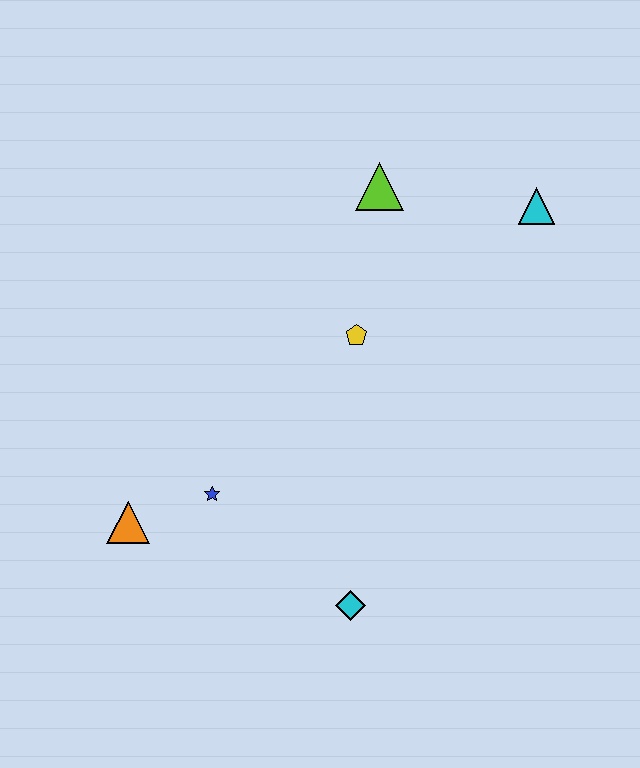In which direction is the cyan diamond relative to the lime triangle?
The cyan diamond is below the lime triangle.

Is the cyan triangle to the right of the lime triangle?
Yes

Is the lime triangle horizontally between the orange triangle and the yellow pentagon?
No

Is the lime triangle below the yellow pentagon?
No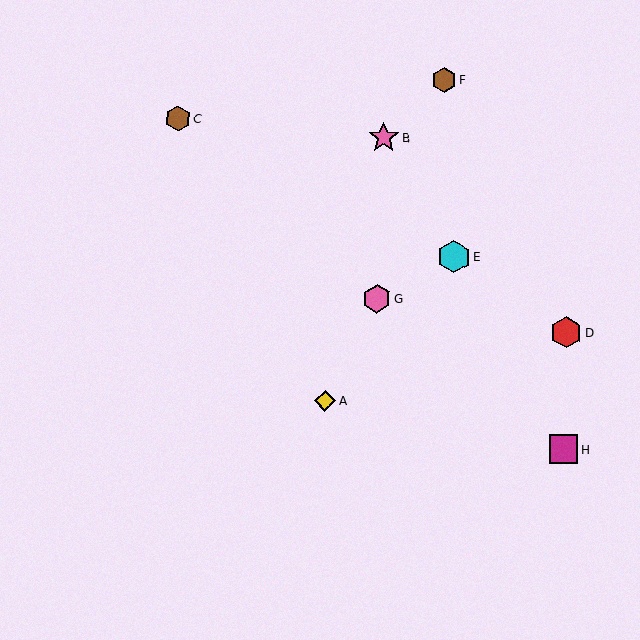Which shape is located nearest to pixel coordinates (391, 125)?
The pink star (labeled B) at (384, 138) is nearest to that location.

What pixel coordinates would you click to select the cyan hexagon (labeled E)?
Click at (454, 257) to select the cyan hexagon E.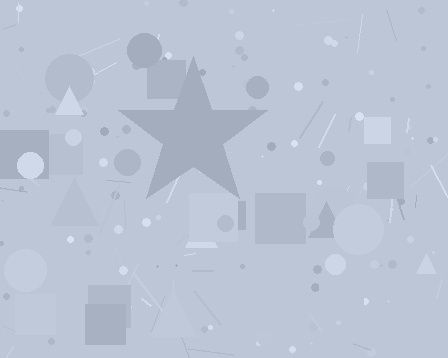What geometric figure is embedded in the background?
A star is embedded in the background.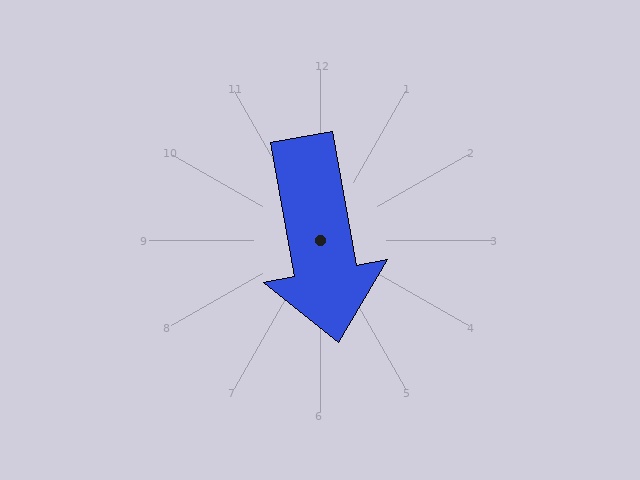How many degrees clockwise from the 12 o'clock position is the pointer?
Approximately 170 degrees.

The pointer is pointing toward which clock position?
Roughly 6 o'clock.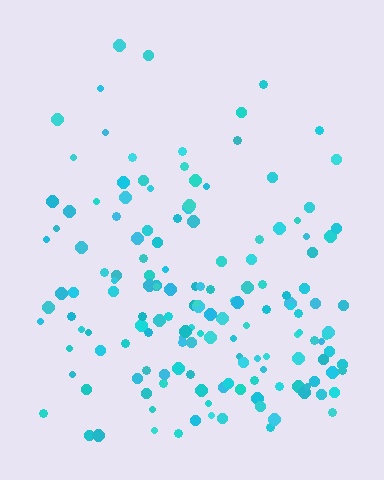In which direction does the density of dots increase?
From top to bottom, with the bottom side densest.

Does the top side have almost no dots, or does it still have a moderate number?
Still a moderate number, just noticeably fewer than the bottom.